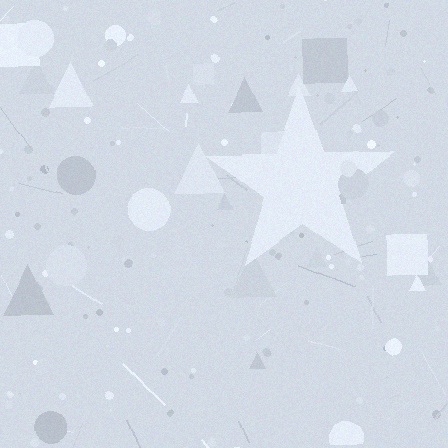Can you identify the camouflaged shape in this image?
The camouflaged shape is a star.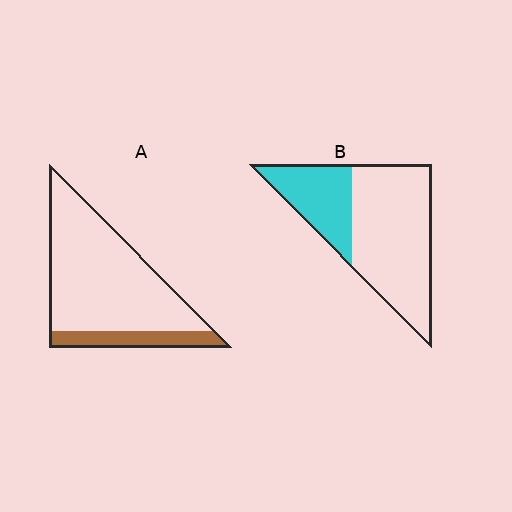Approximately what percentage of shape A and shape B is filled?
A is approximately 20% and B is approximately 30%.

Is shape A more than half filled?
No.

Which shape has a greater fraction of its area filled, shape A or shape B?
Shape B.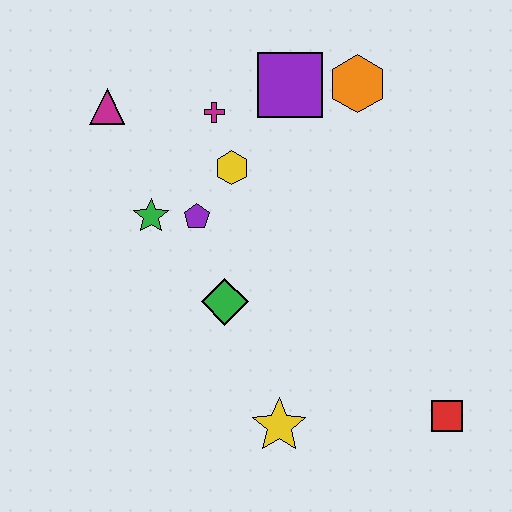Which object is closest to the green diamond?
The purple pentagon is closest to the green diamond.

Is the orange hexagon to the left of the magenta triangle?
No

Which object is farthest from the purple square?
The red square is farthest from the purple square.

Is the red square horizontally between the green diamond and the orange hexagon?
No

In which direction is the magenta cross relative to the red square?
The magenta cross is above the red square.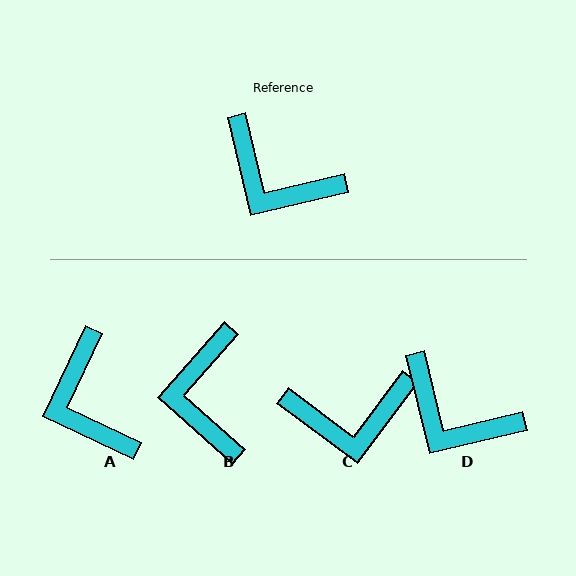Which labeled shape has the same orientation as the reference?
D.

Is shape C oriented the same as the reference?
No, it is off by about 40 degrees.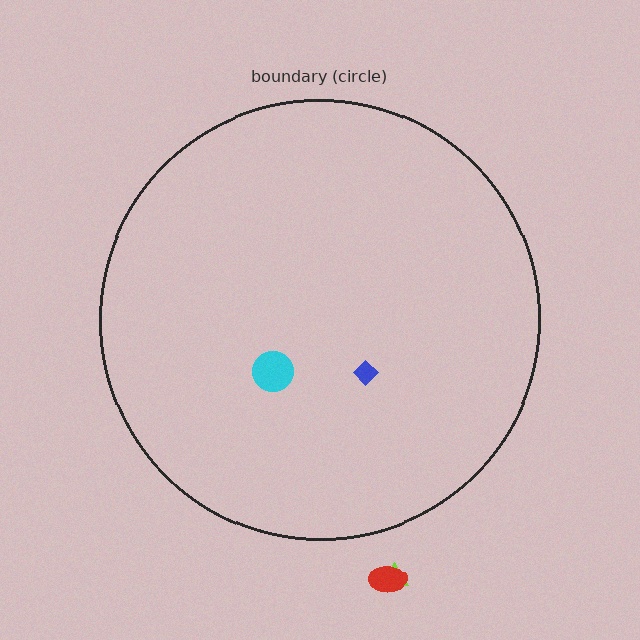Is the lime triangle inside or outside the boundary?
Outside.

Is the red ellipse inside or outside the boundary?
Outside.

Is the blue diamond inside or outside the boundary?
Inside.